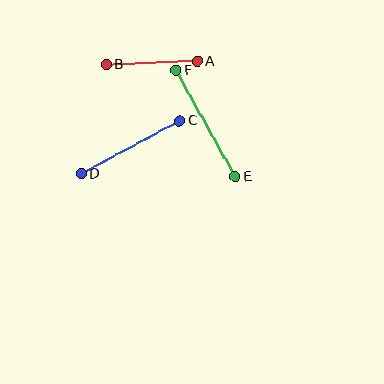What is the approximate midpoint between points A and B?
The midpoint is at approximately (152, 63) pixels.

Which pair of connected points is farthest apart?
Points E and F are farthest apart.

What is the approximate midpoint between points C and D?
The midpoint is at approximately (131, 147) pixels.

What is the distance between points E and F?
The distance is approximately 122 pixels.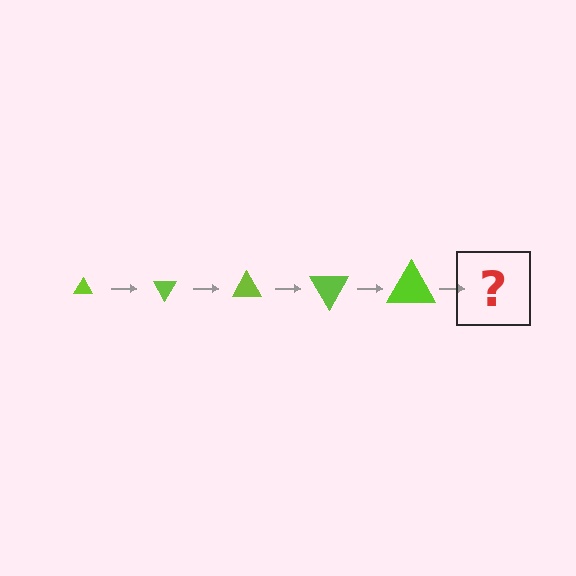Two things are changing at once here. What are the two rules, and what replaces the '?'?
The two rules are that the triangle grows larger each step and it rotates 60 degrees each step. The '?' should be a triangle, larger than the previous one and rotated 300 degrees from the start.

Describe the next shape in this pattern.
It should be a triangle, larger than the previous one and rotated 300 degrees from the start.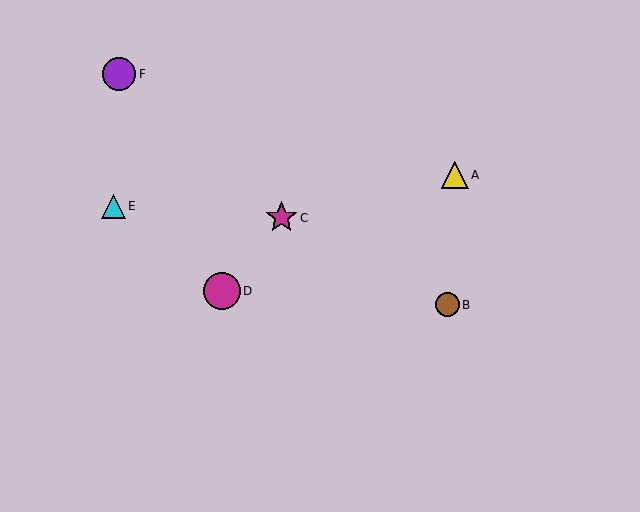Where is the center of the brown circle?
The center of the brown circle is at (448, 305).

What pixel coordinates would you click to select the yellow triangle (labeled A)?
Click at (455, 175) to select the yellow triangle A.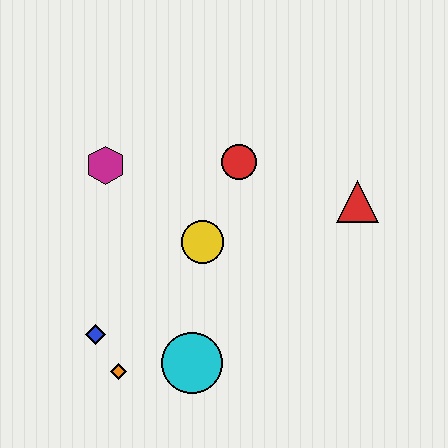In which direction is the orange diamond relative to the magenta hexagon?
The orange diamond is below the magenta hexagon.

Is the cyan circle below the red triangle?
Yes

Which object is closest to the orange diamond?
The blue diamond is closest to the orange diamond.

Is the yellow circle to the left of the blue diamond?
No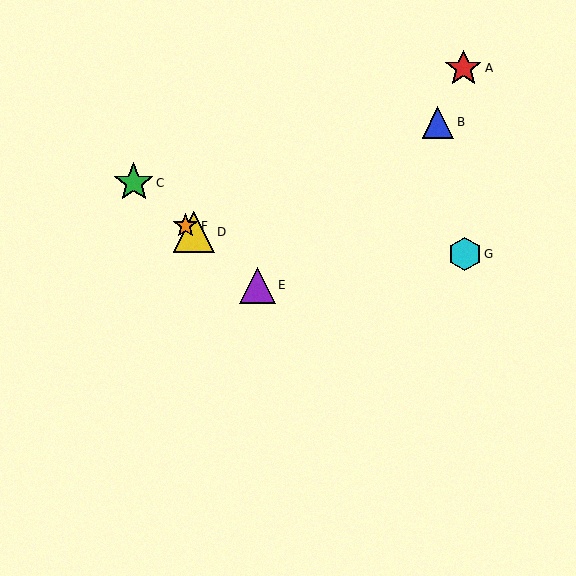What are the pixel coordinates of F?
Object F is at (186, 226).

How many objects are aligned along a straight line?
4 objects (C, D, E, F) are aligned along a straight line.